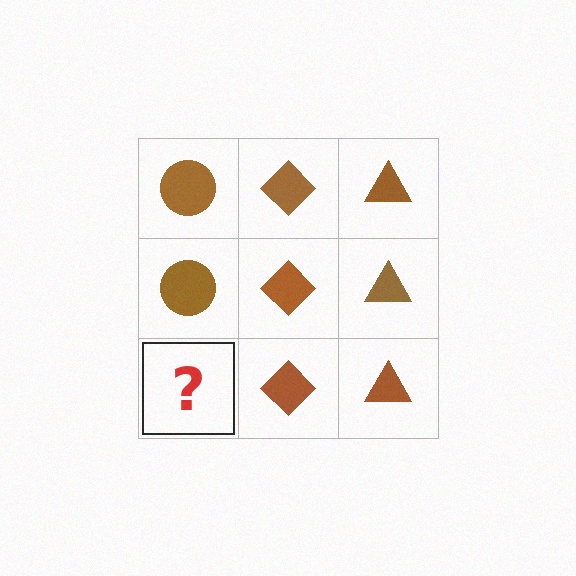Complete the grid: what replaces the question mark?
The question mark should be replaced with a brown circle.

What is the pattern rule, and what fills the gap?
The rule is that each column has a consistent shape. The gap should be filled with a brown circle.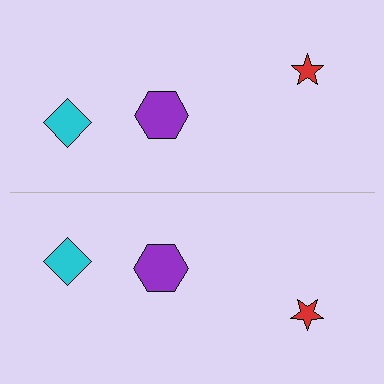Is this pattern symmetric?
Yes, this pattern has bilateral (reflection) symmetry.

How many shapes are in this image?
There are 6 shapes in this image.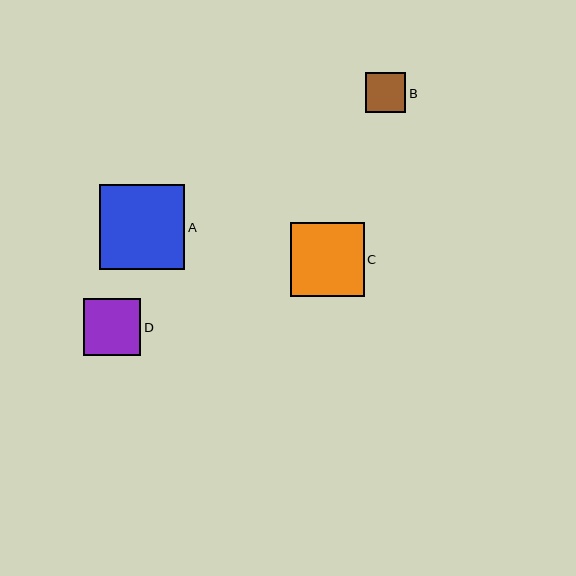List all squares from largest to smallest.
From largest to smallest: A, C, D, B.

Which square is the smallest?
Square B is the smallest with a size of approximately 40 pixels.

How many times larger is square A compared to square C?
Square A is approximately 1.2 times the size of square C.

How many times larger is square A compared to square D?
Square A is approximately 1.5 times the size of square D.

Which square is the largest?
Square A is the largest with a size of approximately 85 pixels.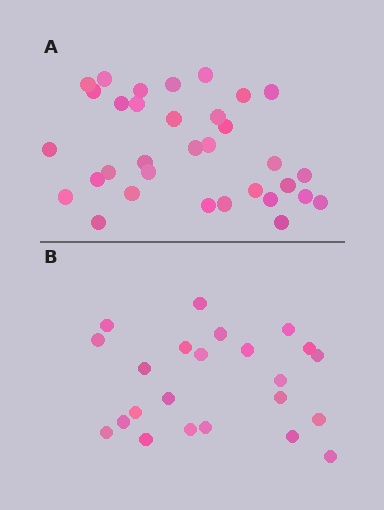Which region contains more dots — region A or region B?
Region A (the top region) has more dots.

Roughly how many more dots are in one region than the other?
Region A has roughly 10 or so more dots than region B.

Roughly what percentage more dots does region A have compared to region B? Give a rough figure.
About 45% more.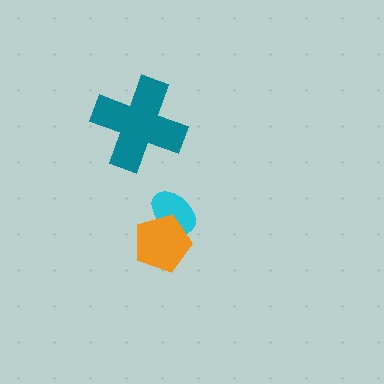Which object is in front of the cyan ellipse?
The orange pentagon is in front of the cyan ellipse.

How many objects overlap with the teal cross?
0 objects overlap with the teal cross.